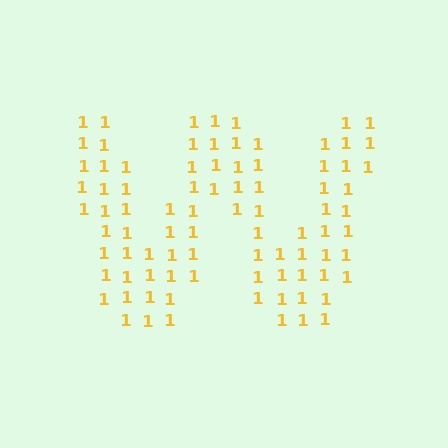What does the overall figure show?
The overall figure shows the letter W.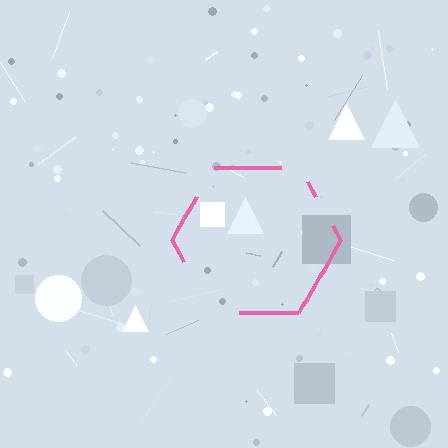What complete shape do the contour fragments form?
The contour fragments form a hexagon.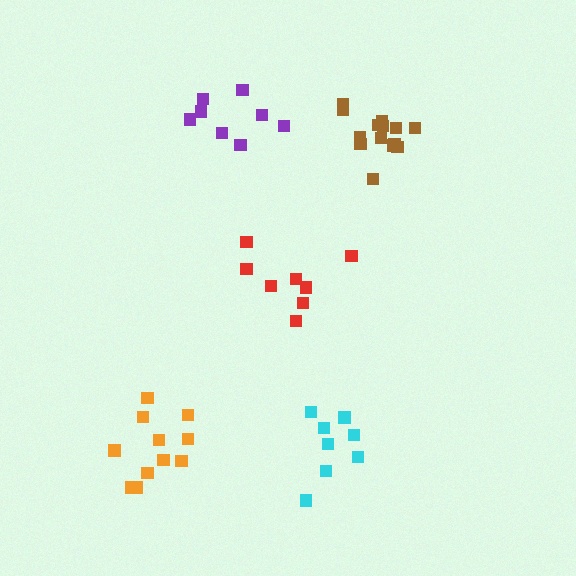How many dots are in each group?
Group 1: 8 dots, Group 2: 8 dots, Group 3: 14 dots, Group 4: 8 dots, Group 5: 11 dots (49 total).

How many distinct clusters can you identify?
There are 5 distinct clusters.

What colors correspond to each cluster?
The clusters are colored: cyan, red, brown, purple, orange.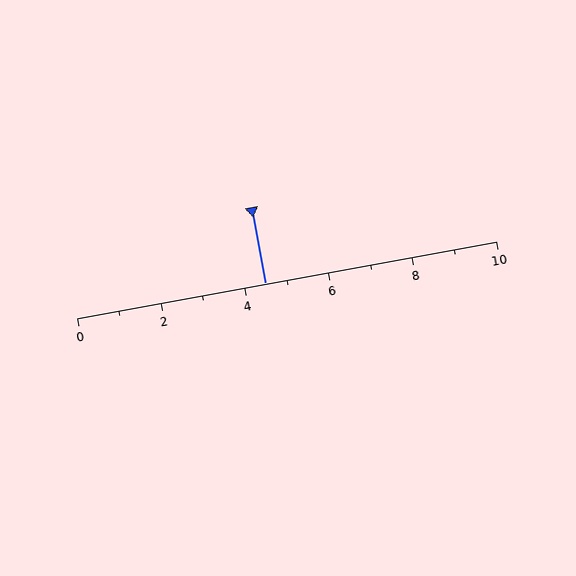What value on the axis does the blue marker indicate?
The marker indicates approximately 4.5.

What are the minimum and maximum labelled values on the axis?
The axis runs from 0 to 10.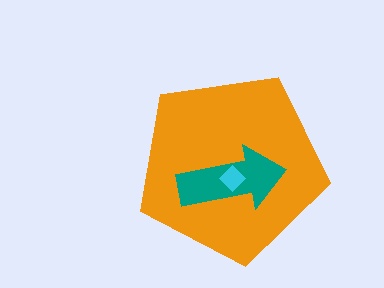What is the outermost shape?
The orange pentagon.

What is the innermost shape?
The cyan diamond.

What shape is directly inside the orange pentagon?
The teal arrow.